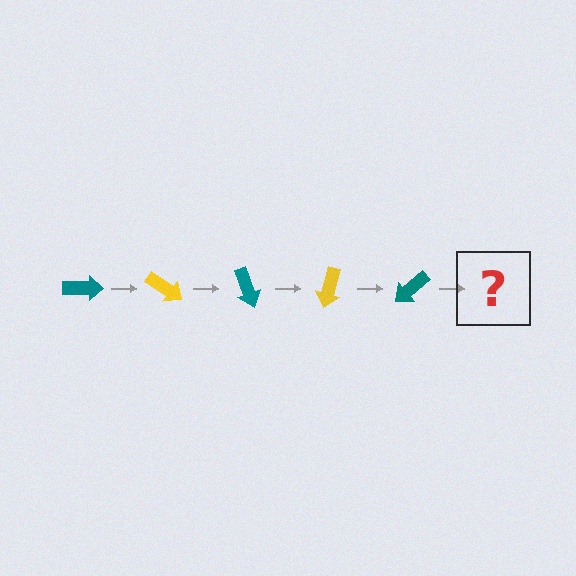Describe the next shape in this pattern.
It should be a yellow arrow, rotated 175 degrees from the start.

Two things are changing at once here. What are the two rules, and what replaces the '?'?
The two rules are that it rotates 35 degrees each step and the color cycles through teal and yellow. The '?' should be a yellow arrow, rotated 175 degrees from the start.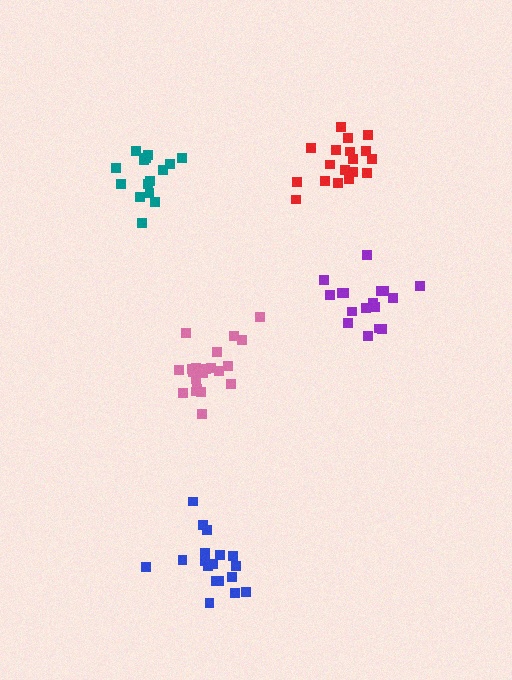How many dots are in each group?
Group 1: 21 dots, Group 2: 18 dots, Group 3: 17 dots, Group 4: 15 dots, Group 5: 18 dots (89 total).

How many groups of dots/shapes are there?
There are 5 groups.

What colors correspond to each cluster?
The clusters are colored: pink, blue, purple, teal, red.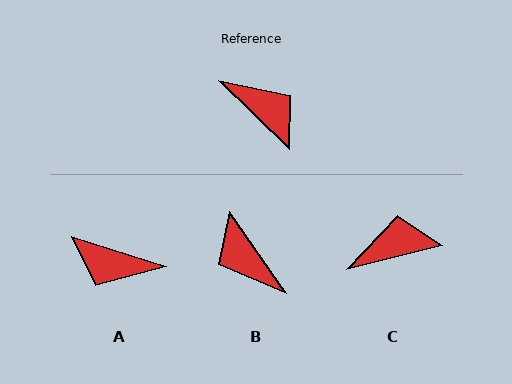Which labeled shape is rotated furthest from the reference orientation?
B, about 169 degrees away.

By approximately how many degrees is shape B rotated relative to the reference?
Approximately 169 degrees counter-clockwise.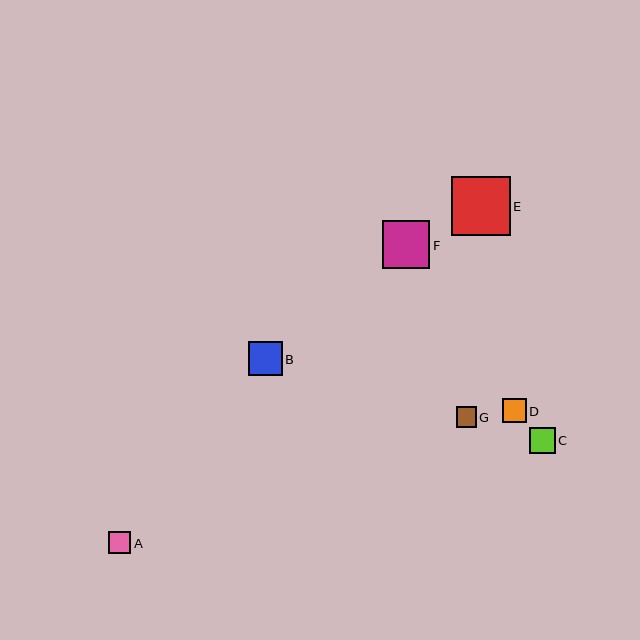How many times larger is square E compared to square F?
Square E is approximately 1.2 times the size of square F.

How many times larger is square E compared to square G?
Square E is approximately 2.9 times the size of square G.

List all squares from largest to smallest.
From largest to smallest: E, F, B, C, D, A, G.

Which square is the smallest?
Square G is the smallest with a size of approximately 20 pixels.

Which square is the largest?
Square E is the largest with a size of approximately 59 pixels.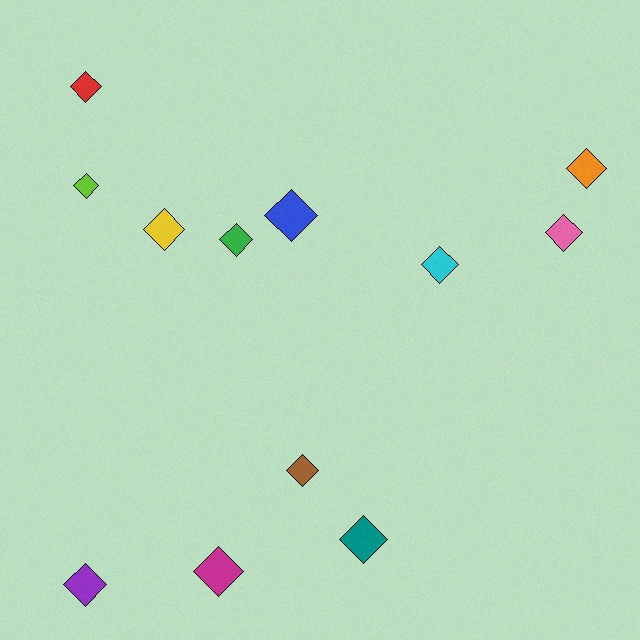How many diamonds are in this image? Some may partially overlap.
There are 12 diamonds.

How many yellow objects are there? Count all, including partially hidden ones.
There is 1 yellow object.